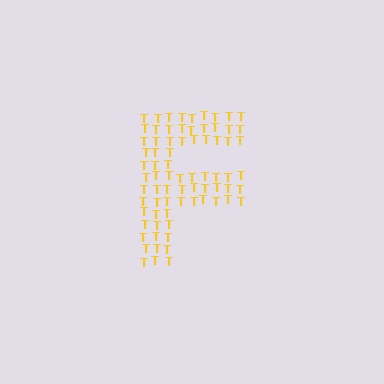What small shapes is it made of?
It is made of small letter T's.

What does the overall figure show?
The overall figure shows the letter F.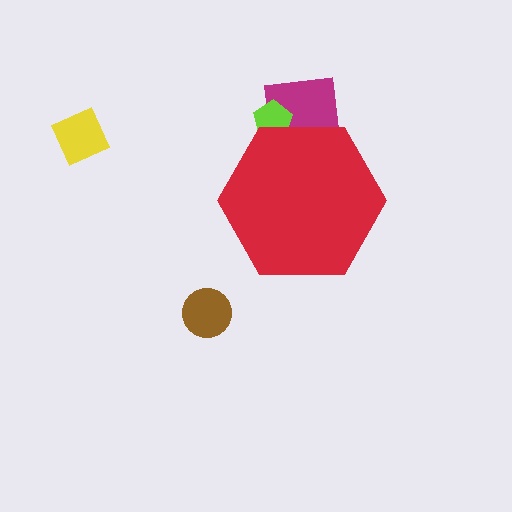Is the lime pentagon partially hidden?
Yes, the lime pentagon is partially hidden behind the red hexagon.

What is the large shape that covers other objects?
A red hexagon.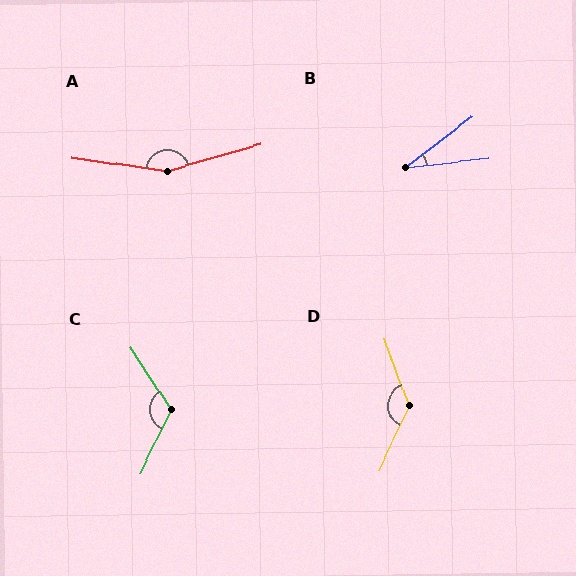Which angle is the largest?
A, at approximately 156 degrees.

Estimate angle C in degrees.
Approximately 121 degrees.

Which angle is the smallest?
B, at approximately 31 degrees.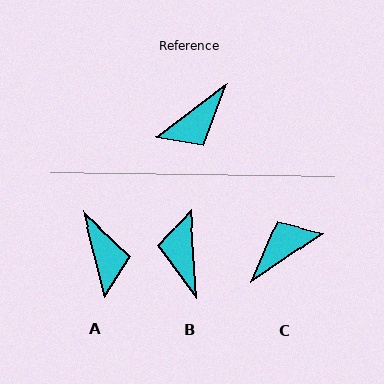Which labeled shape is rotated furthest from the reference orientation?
C, about 178 degrees away.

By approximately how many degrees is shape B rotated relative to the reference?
Approximately 123 degrees clockwise.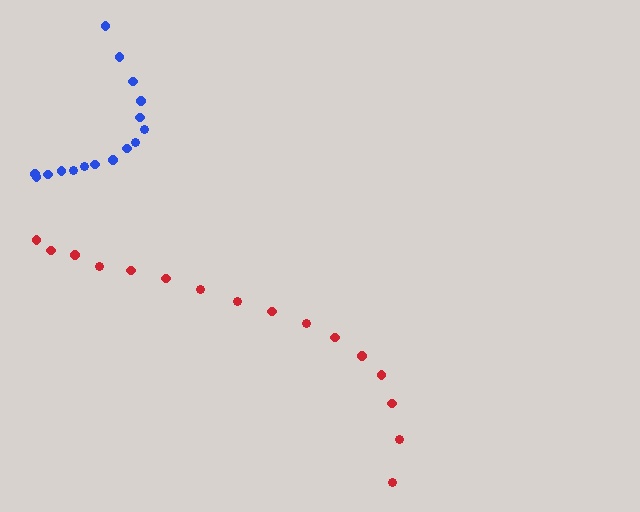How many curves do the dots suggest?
There are 2 distinct paths.